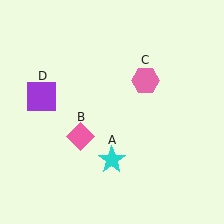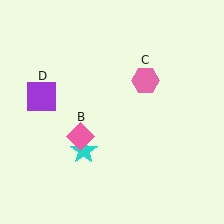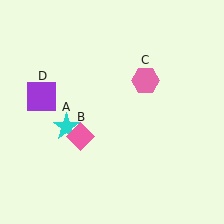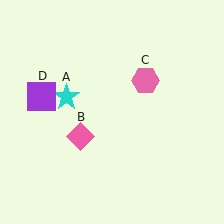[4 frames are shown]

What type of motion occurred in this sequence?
The cyan star (object A) rotated clockwise around the center of the scene.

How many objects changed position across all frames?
1 object changed position: cyan star (object A).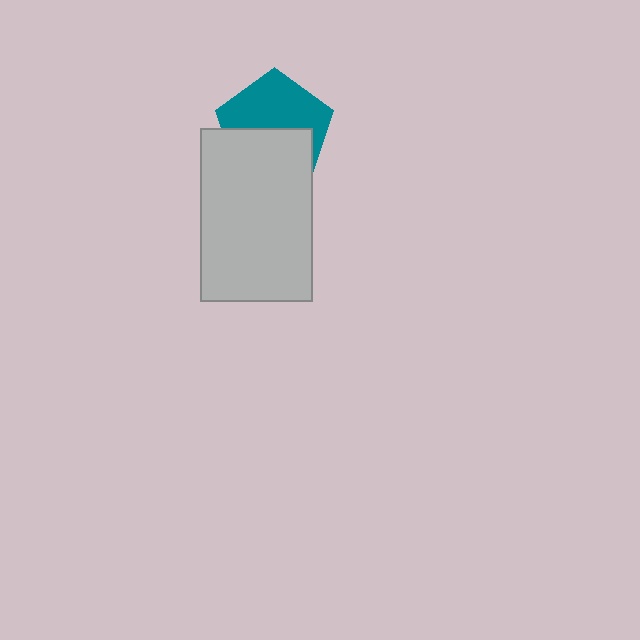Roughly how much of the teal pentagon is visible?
About half of it is visible (roughly 53%).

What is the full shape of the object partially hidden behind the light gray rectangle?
The partially hidden object is a teal pentagon.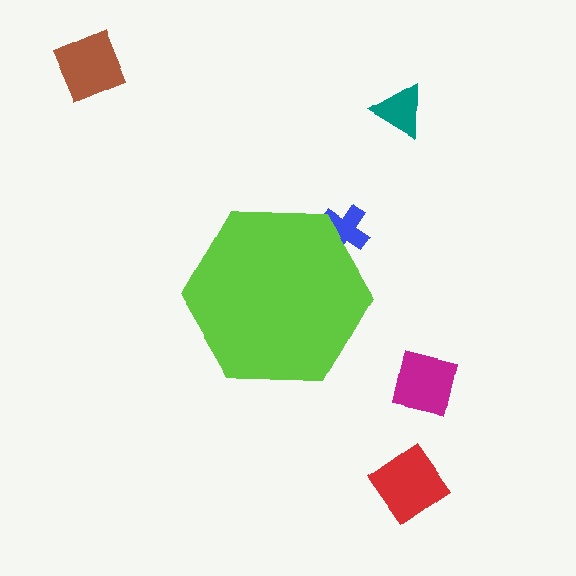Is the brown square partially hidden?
No, the brown square is fully visible.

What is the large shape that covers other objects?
A lime hexagon.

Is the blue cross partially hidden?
Yes, the blue cross is partially hidden behind the lime hexagon.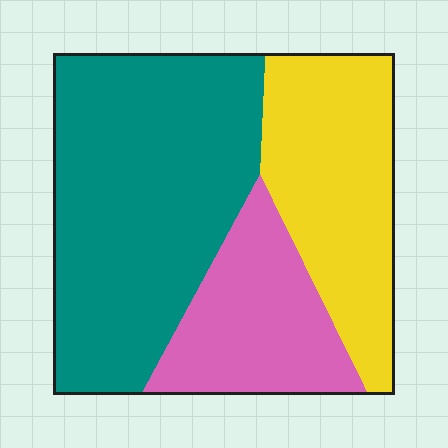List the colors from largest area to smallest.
From largest to smallest: teal, yellow, pink.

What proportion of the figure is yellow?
Yellow takes up about one quarter (1/4) of the figure.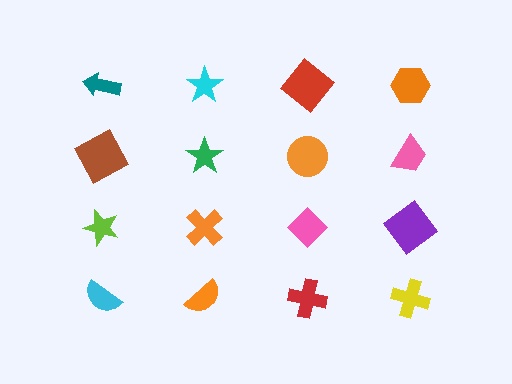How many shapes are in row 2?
4 shapes.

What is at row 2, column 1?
A brown square.